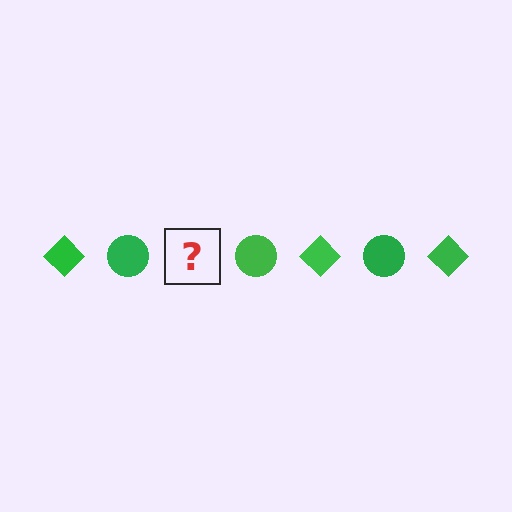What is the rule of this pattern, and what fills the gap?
The rule is that the pattern cycles through diamond, circle shapes in green. The gap should be filled with a green diamond.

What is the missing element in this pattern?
The missing element is a green diamond.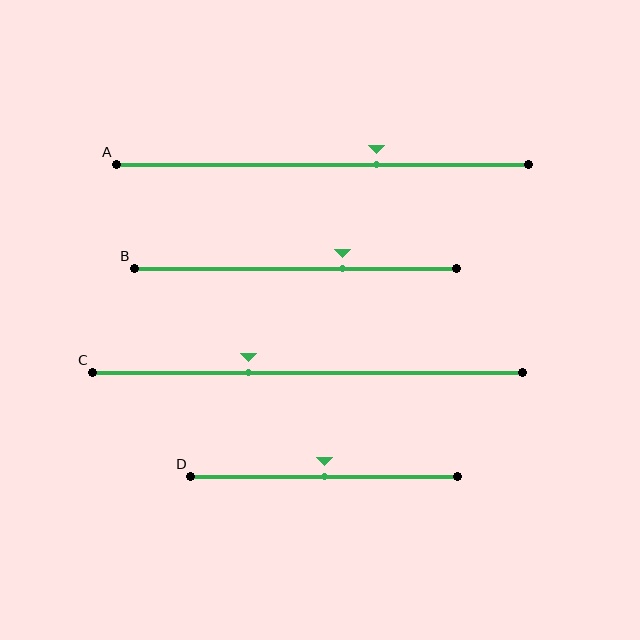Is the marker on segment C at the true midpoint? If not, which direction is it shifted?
No, the marker on segment C is shifted to the left by about 14% of the segment length.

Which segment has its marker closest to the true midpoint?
Segment D has its marker closest to the true midpoint.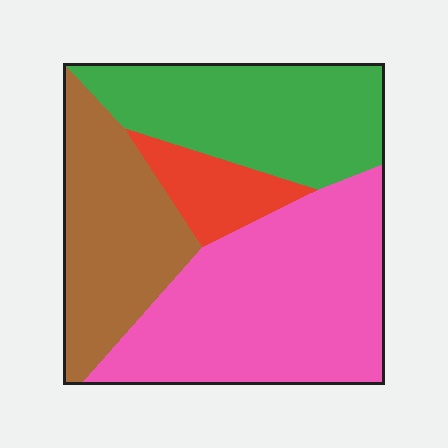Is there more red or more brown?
Brown.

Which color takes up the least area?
Red, at roughly 10%.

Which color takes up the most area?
Pink, at roughly 40%.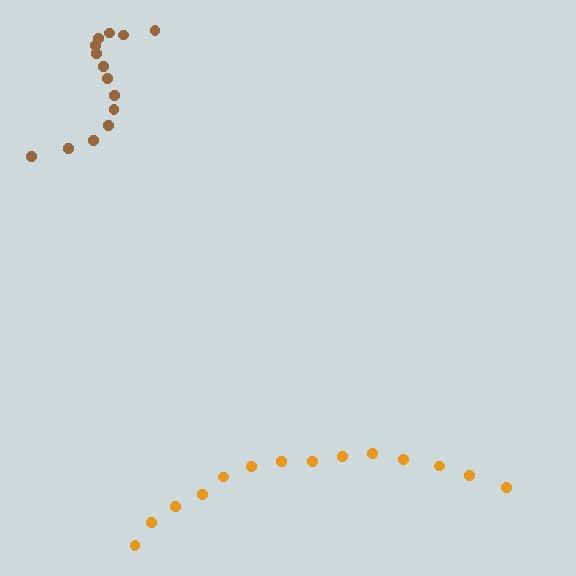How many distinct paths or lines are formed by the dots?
There are 2 distinct paths.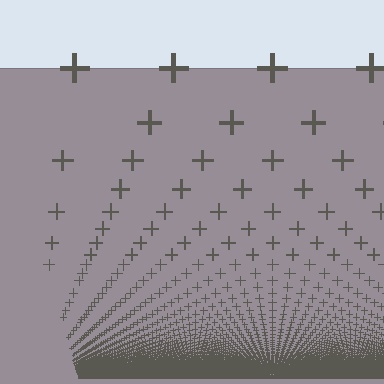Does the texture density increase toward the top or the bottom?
Density increases toward the bottom.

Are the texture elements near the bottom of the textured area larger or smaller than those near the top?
Smaller. The gradient is inverted — elements near the bottom are smaller and denser.